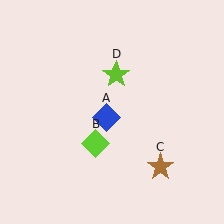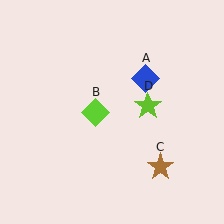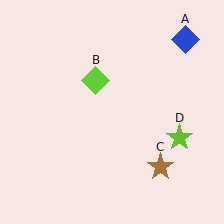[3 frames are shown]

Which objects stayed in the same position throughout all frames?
Brown star (object C) remained stationary.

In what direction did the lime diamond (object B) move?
The lime diamond (object B) moved up.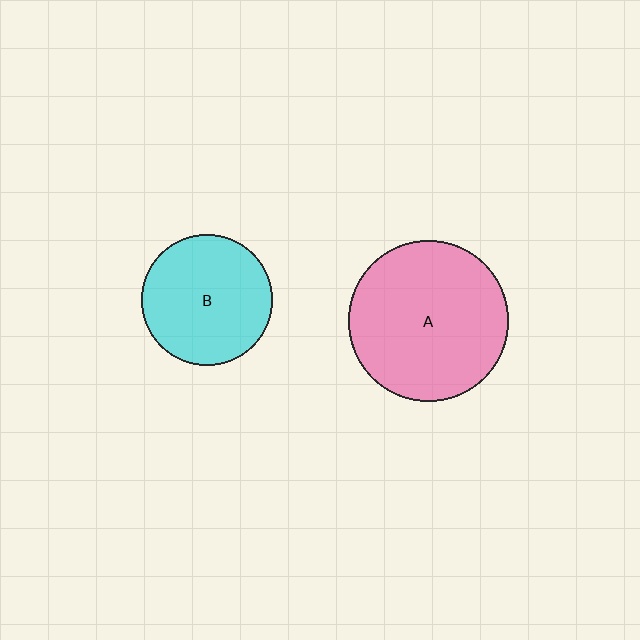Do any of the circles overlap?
No, none of the circles overlap.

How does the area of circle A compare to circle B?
Approximately 1.5 times.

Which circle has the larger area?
Circle A (pink).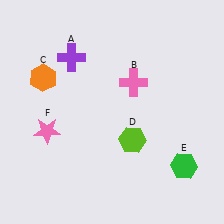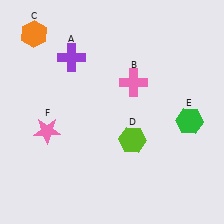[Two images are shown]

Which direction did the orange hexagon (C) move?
The orange hexagon (C) moved up.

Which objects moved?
The objects that moved are: the orange hexagon (C), the green hexagon (E).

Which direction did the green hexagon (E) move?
The green hexagon (E) moved up.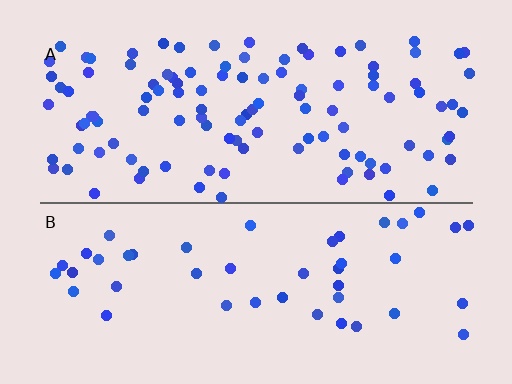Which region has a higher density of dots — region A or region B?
A (the top).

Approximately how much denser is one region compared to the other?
Approximately 2.5× — region A over region B.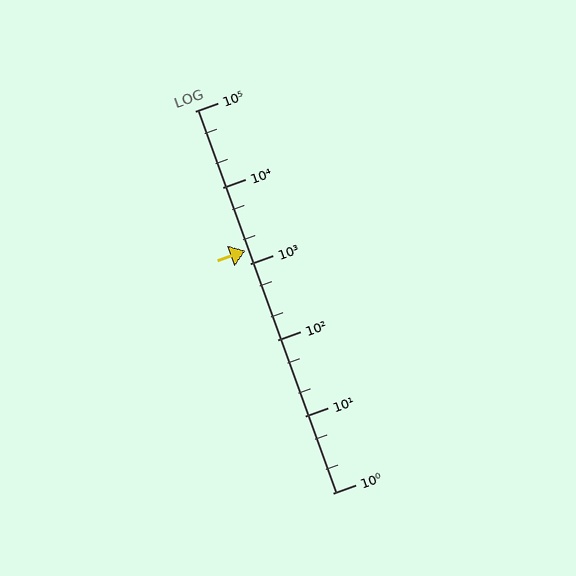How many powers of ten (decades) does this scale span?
The scale spans 5 decades, from 1 to 100000.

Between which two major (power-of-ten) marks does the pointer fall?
The pointer is between 1000 and 10000.